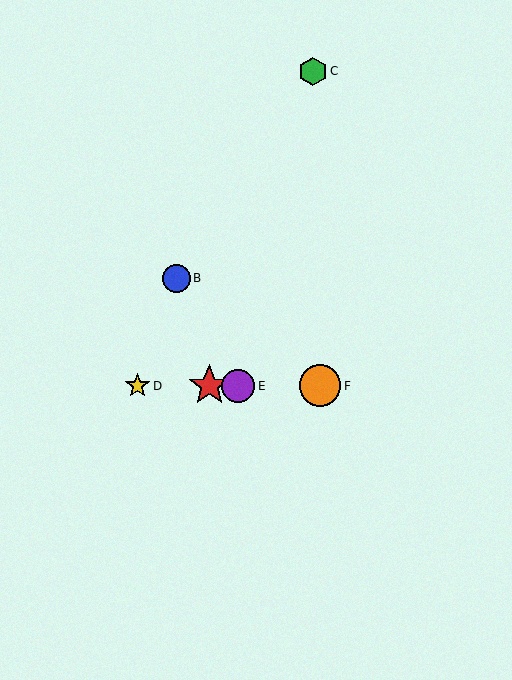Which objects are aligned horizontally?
Objects A, D, E, F are aligned horizontally.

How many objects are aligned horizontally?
4 objects (A, D, E, F) are aligned horizontally.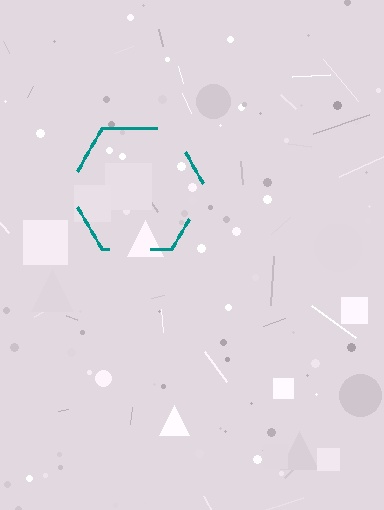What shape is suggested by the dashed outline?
The dashed outline suggests a hexagon.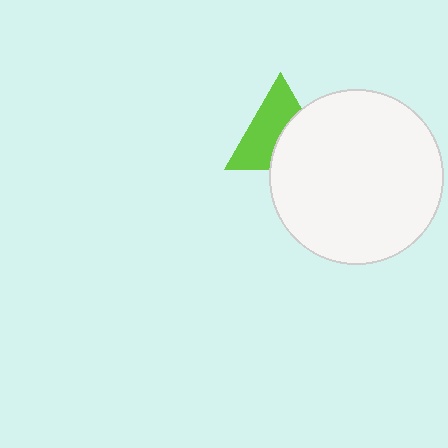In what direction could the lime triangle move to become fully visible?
The lime triangle could move toward the upper-left. That would shift it out from behind the white circle entirely.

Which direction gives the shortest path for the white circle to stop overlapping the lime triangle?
Moving toward the lower-right gives the shortest separation.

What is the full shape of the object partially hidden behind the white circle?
The partially hidden object is a lime triangle.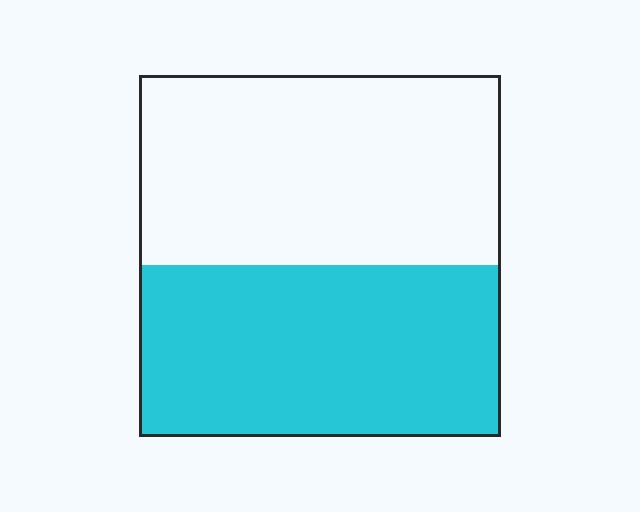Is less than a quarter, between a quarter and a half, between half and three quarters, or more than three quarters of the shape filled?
Between a quarter and a half.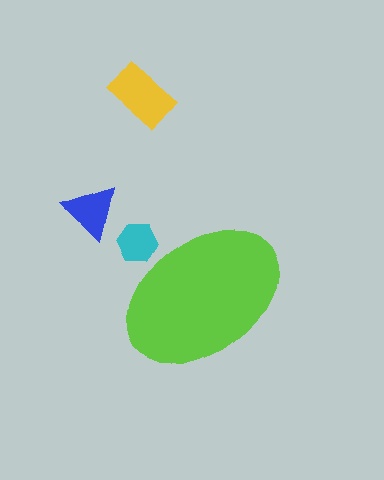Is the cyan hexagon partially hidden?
Yes, the cyan hexagon is partially hidden behind the lime ellipse.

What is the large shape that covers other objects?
A lime ellipse.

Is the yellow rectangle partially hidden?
No, the yellow rectangle is fully visible.